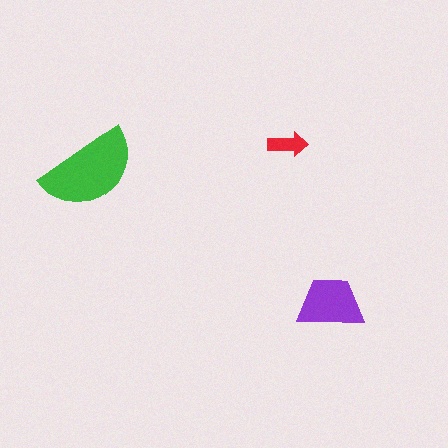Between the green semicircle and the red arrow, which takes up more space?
The green semicircle.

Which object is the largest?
The green semicircle.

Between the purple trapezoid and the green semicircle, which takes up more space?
The green semicircle.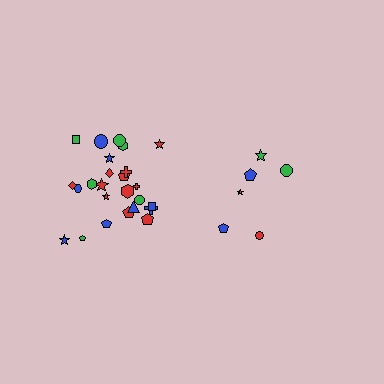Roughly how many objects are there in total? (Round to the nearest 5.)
Roughly 30 objects in total.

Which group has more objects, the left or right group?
The left group.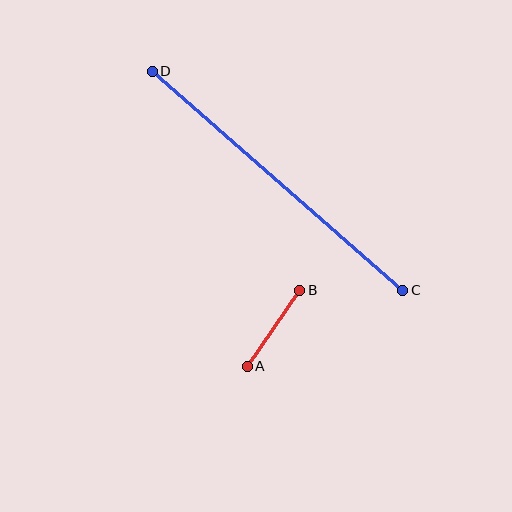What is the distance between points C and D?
The distance is approximately 333 pixels.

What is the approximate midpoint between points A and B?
The midpoint is at approximately (274, 328) pixels.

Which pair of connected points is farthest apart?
Points C and D are farthest apart.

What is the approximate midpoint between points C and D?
The midpoint is at approximately (278, 181) pixels.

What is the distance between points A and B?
The distance is approximately 92 pixels.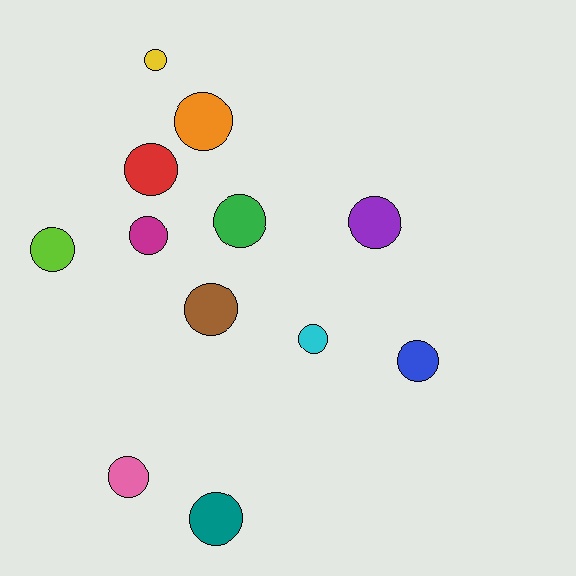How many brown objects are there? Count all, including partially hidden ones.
There is 1 brown object.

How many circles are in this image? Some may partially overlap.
There are 12 circles.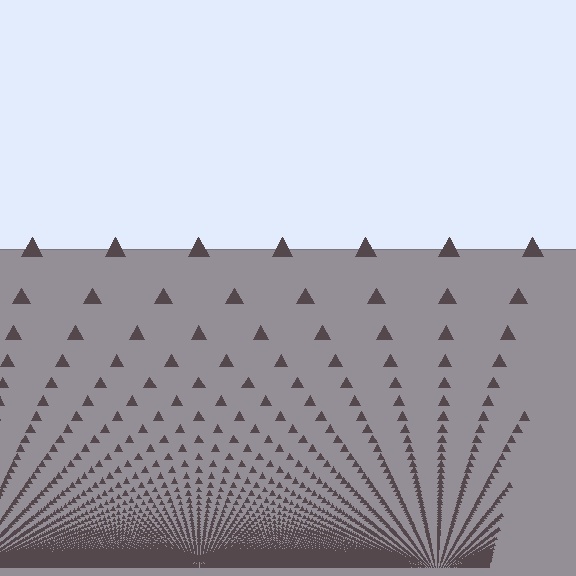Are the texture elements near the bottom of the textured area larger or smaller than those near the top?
Smaller. The gradient is inverted — elements near the bottom are smaller and denser.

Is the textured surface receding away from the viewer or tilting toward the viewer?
The surface appears to tilt toward the viewer. Texture elements get larger and sparser toward the top.